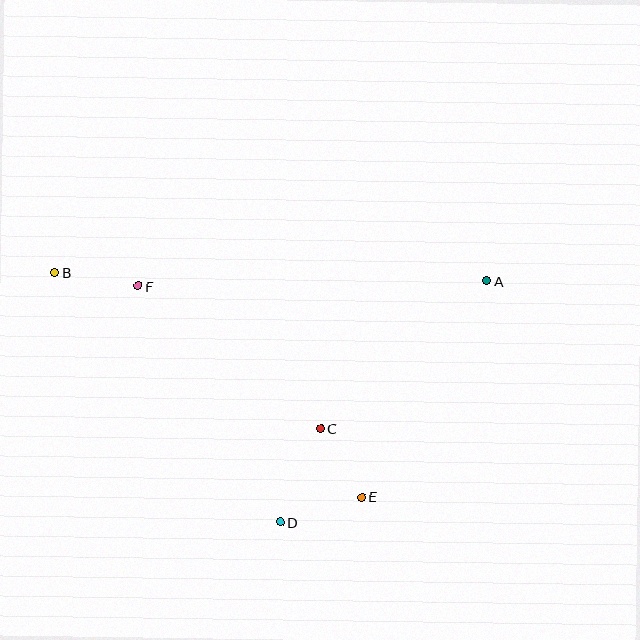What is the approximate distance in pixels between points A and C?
The distance between A and C is approximately 222 pixels.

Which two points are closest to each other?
Points C and E are closest to each other.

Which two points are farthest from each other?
Points A and B are farthest from each other.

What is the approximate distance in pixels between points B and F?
The distance between B and F is approximately 85 pixels.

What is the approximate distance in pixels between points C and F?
The distance between C and F is approximately 232 pixels.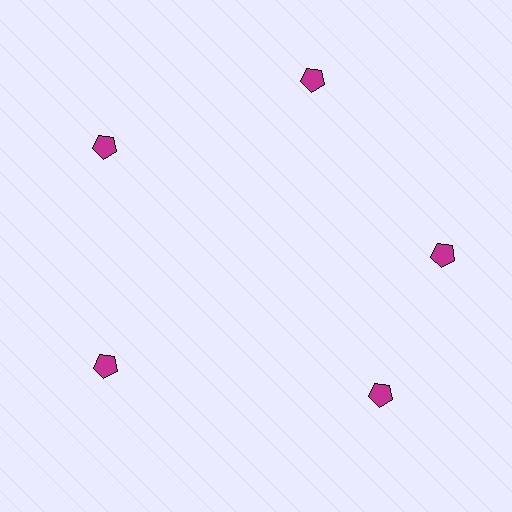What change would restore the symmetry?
The symmetry would be restored by rotating it back into even spacing with its neighbors so that all 5 pentagons sit at equal angles and equal distance from the center.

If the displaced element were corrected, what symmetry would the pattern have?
It would have 5-fold rotational symmetry — the pattern would map onto itself every 72 degrees.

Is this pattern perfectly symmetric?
No. The 5 magenta pentagons are arranged in a ring, but one element near the 5 o'clock position is rotated out of alignment along the ring, breaking the 5-fold rotational symmetry.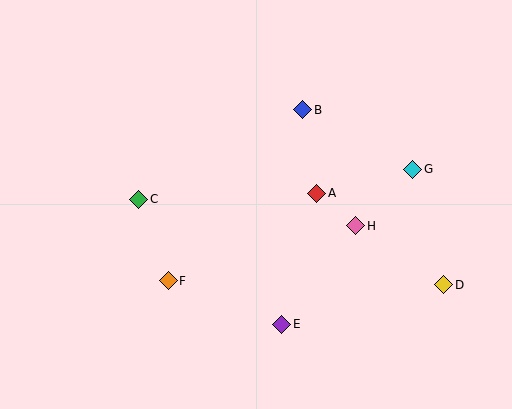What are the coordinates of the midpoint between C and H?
The midpoint between C and H is at (247, 213).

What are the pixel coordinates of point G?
Point G is at (413, 169).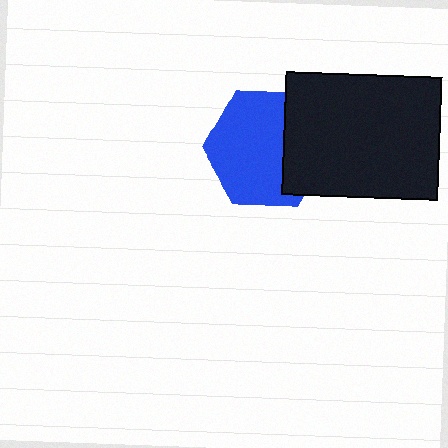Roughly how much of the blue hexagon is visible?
Most of it is visible (roughly 67%).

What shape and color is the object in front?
The object in front is a black rectangle.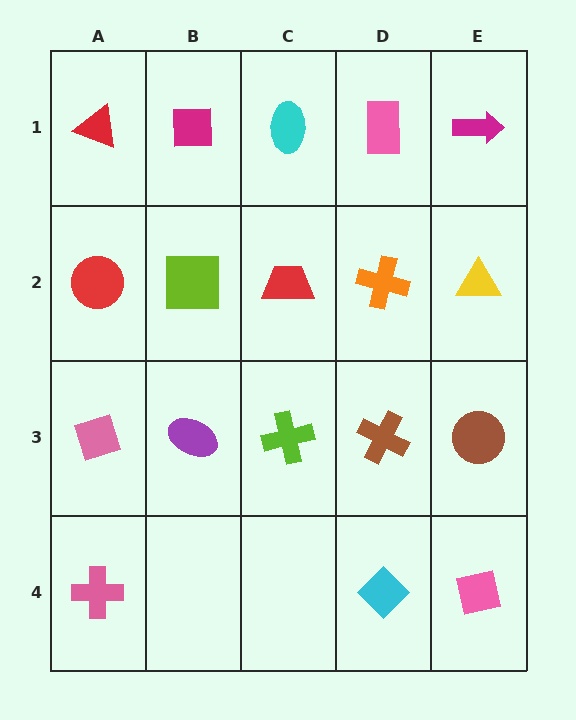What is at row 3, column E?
A brown circle.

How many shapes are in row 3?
5 shapes.